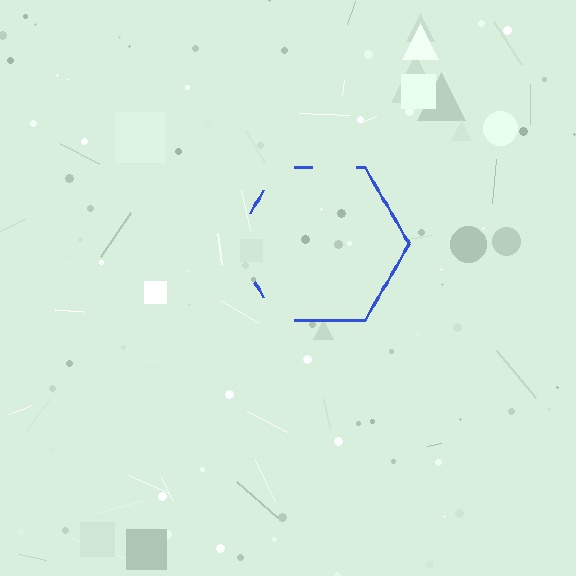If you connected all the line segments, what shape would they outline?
They would outline a hexagon.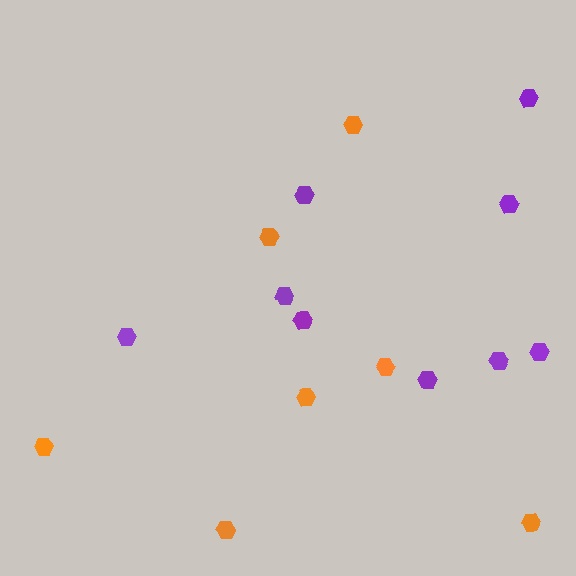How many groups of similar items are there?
There are 2 groups: one group of orange hexagons (7) and one group of purple hexagons (9).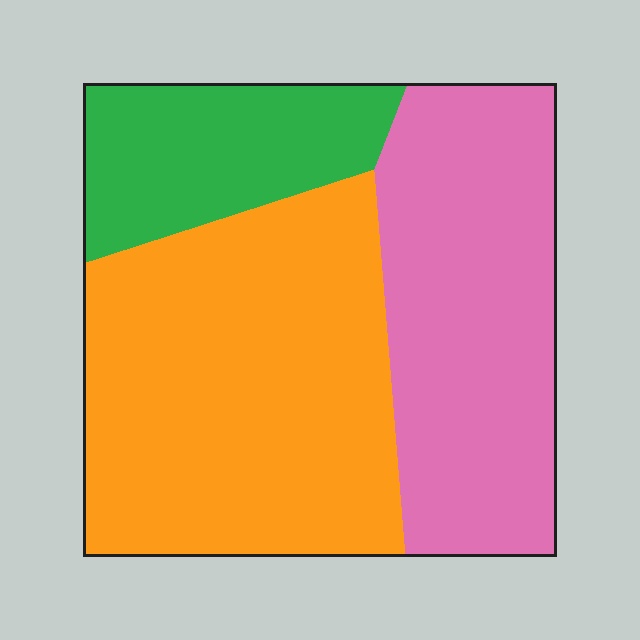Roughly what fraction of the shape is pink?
Pink covers 35% of the shape.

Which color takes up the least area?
Green, at roughly 20%.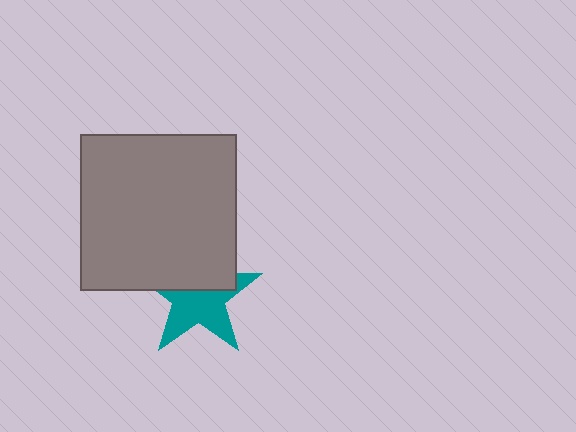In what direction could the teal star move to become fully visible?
The teal star could move down. That would shift it out from behind the gray square entirely.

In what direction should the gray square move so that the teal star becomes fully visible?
The gray square should move up. That is the shortest direction to clear the overlap and leave the teal star fully visible.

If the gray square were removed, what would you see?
You would see the complete teal star.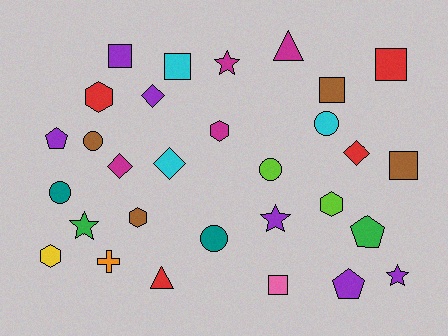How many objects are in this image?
There are 30 objects.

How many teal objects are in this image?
There are 2 teal objects.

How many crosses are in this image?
There is 1 cross.